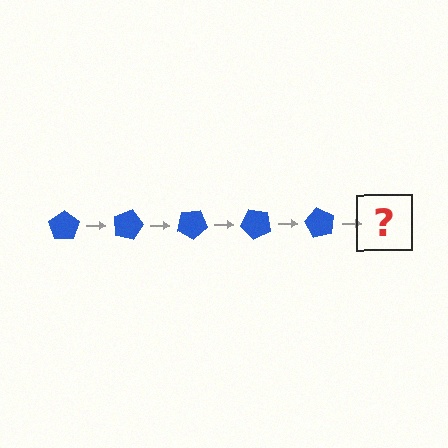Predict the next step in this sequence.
The next step is a blue pentagon rotated 75 degrees.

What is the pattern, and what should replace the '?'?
The pattern is that the pentagon rotates 15 degrees each step. The '?' should be a blue pentagon rotated 75 degrees.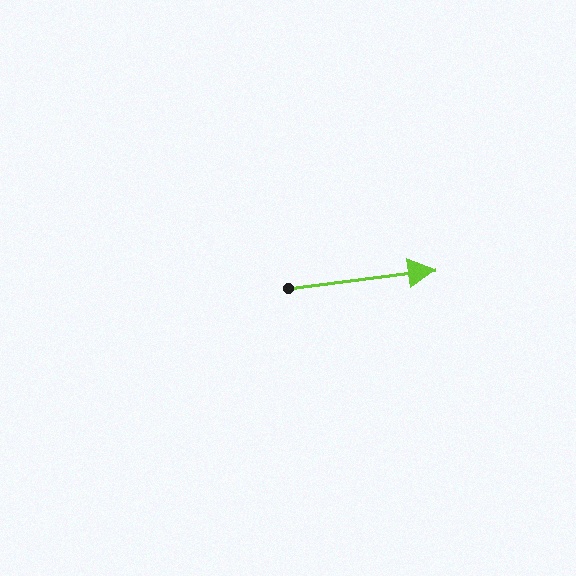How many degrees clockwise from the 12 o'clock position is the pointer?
Approximately 83 degrees.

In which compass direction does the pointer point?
East.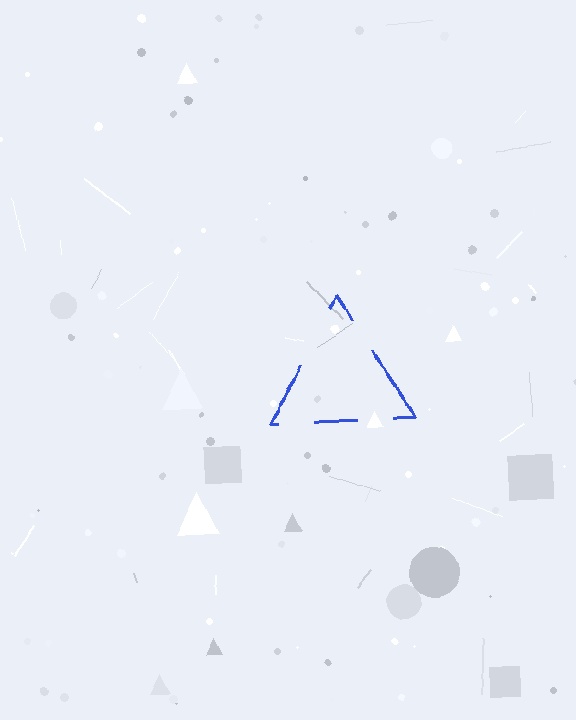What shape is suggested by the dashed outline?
The dashed outline suggests a triangle.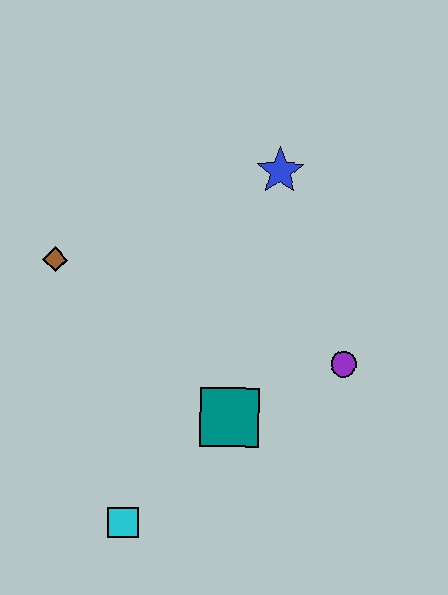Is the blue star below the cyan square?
No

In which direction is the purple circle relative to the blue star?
The purple circle is below the blue star.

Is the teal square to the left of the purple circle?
Yes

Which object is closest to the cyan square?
The teal square is closest to the cyan square.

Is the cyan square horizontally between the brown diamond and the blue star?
Yes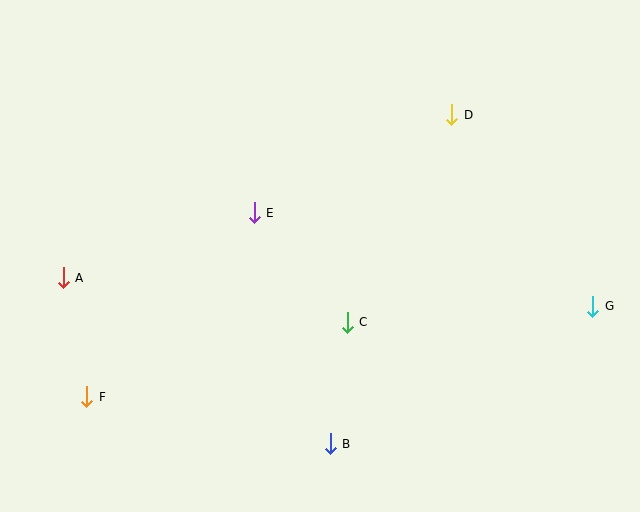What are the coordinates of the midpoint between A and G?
The midpoint between A and G is at (328, 292).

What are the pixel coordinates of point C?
Point C is at (347, 322).